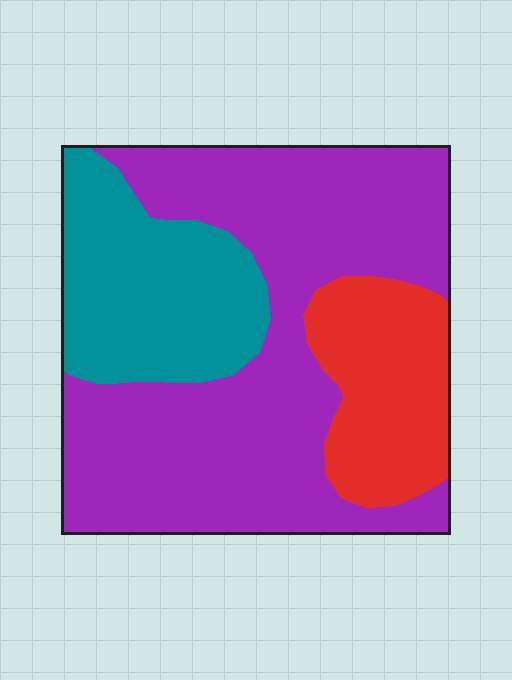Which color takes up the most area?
Purple, at roughly 60%.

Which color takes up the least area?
Red, at roughly 20%.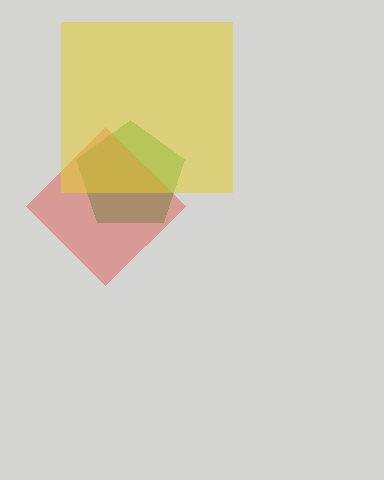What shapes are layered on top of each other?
The layered shapes are: a green pentagon, a red diamond, a yellow square.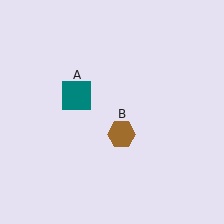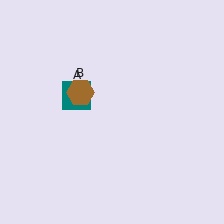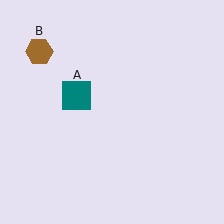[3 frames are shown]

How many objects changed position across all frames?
1 object changed position: brown hexagon (object B).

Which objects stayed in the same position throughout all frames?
Teal square (object A) remained stationary.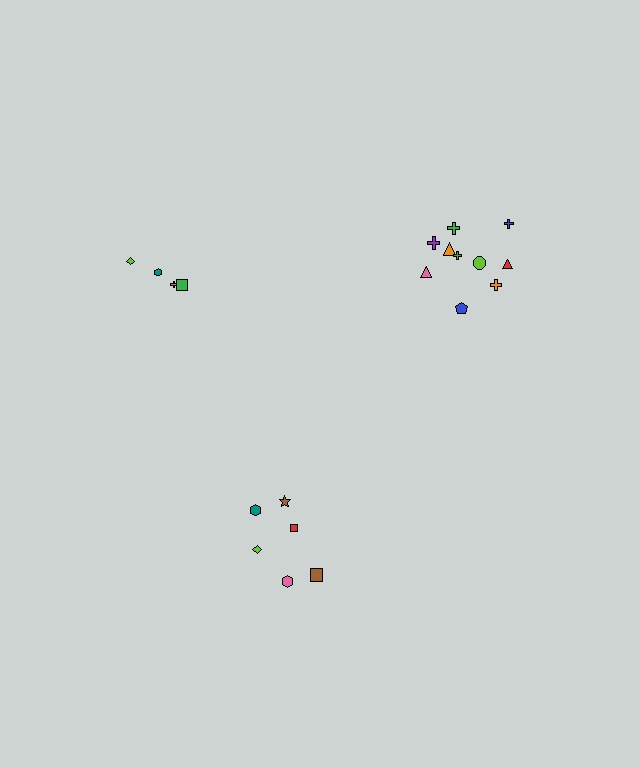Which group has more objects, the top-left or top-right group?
The top-right group.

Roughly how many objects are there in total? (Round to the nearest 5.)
Roughly 20 objects in total.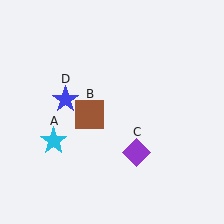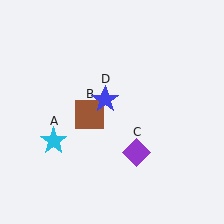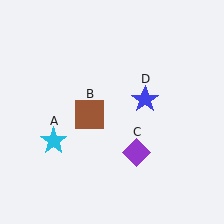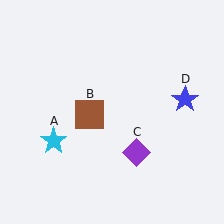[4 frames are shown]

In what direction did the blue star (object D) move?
The blue star (object D) moved right.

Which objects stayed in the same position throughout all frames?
Cyan star (object A) and brown square (object B) and purple diamond (object C) remained stationary.